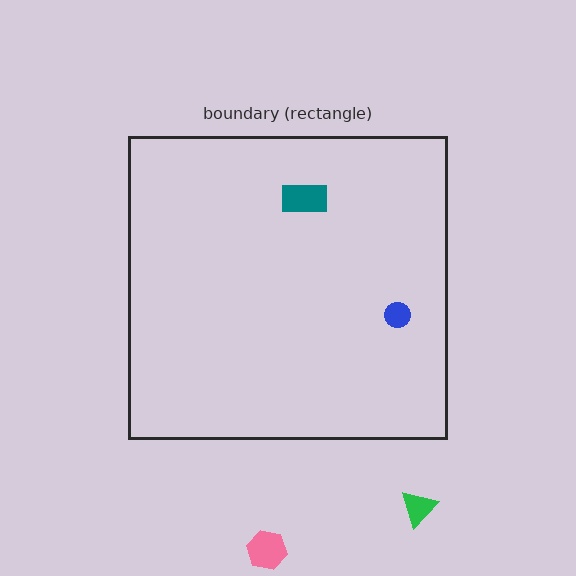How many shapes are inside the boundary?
2 inside, 2 outside.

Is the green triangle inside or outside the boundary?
Outside.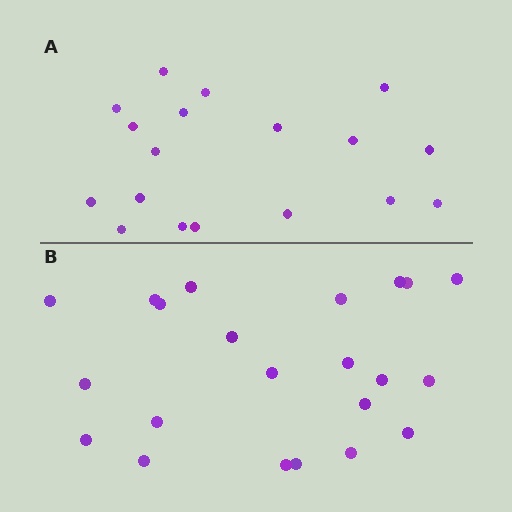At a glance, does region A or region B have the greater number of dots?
Region B (the bottom region) has more dots.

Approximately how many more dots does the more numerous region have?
Region B has about 4 more dots than region A.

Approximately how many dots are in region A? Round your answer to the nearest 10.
About 20 dots. (The exact count is 18, which rounds to 20.)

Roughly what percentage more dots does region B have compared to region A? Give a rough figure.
About 20% more.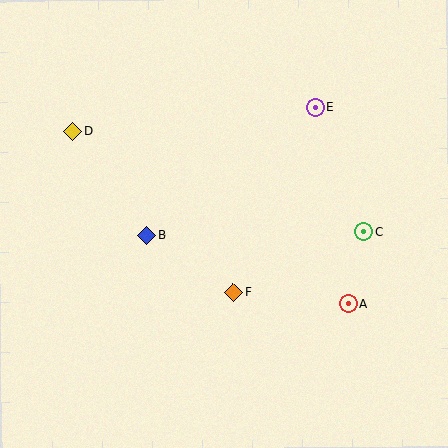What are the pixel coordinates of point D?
Point D is at (73, 132).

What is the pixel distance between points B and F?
The distance between B and F is 104 pixels.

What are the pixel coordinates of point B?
Point B is at (147, 235).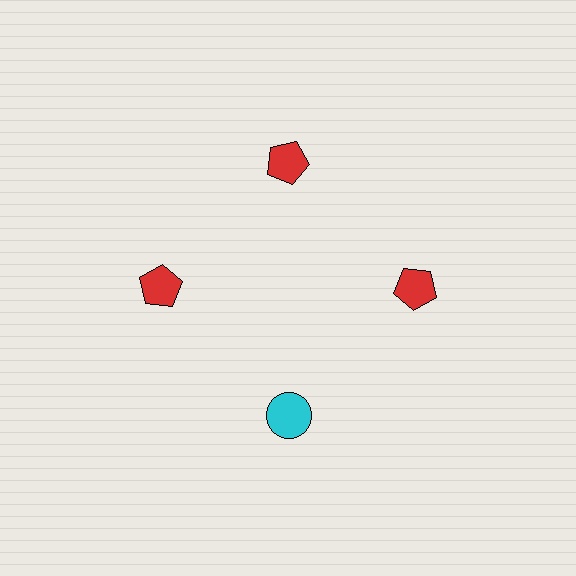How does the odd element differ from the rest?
It differs in both color (cyan instead of red) and shape (circle instead of pentagon).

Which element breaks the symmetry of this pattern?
The cyan circle at roughly the 6 o'clock position breaks the symmetry. All other shapes are red pentagons.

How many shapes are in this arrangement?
There are 4 shapes arranged in a ring pattern.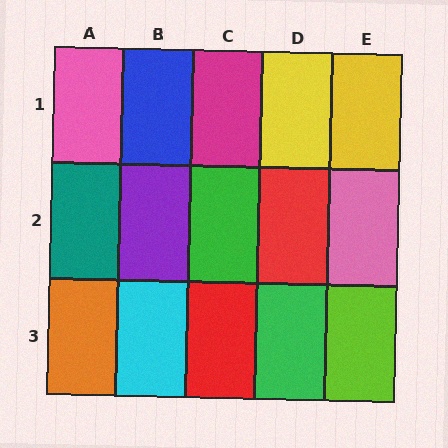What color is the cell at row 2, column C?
Green.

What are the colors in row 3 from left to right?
Orange, cyan, red, green, lime.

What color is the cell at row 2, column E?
Pink.